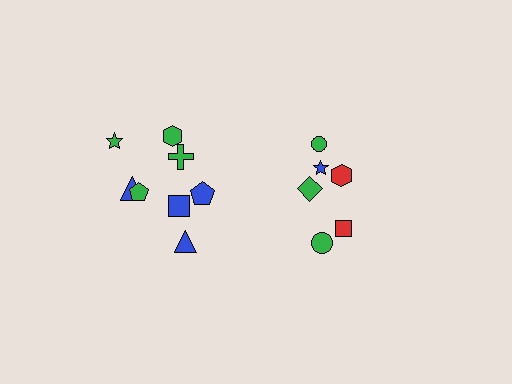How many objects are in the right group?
There are 6 objects.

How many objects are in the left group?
There are 8 objects.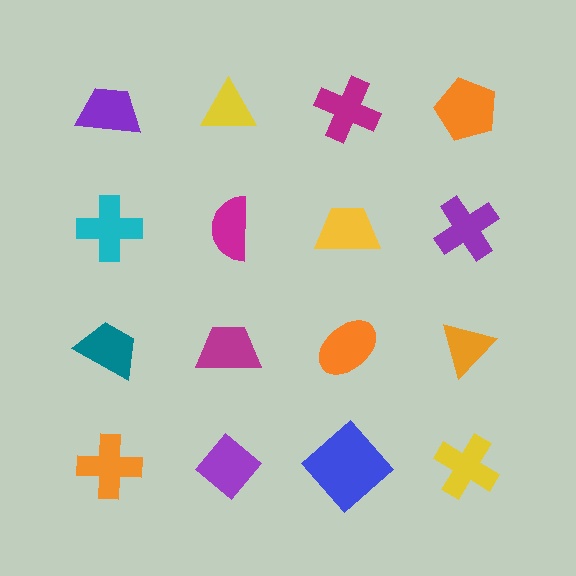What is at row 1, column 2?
A yellow triangle.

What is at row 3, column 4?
An orange triangle.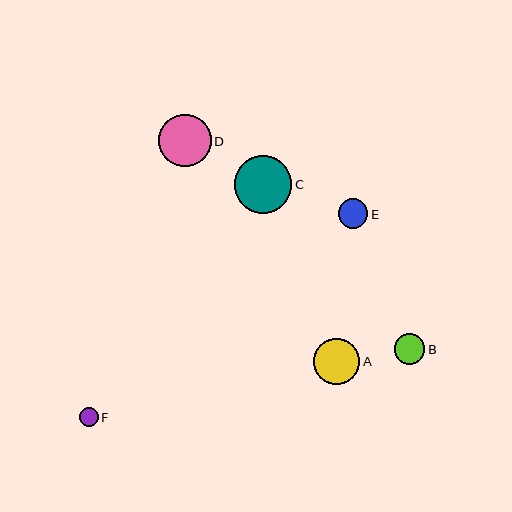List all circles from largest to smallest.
From largest to smallest: C, D, A, B, E, F.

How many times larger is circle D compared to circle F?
Circle D is approximately 2.8 times the size of circle F.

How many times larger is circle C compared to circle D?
Circle C is approximately 1.1 times the size of circle D.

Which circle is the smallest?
Circle F is the smallest with a size of approximately 19 pixels.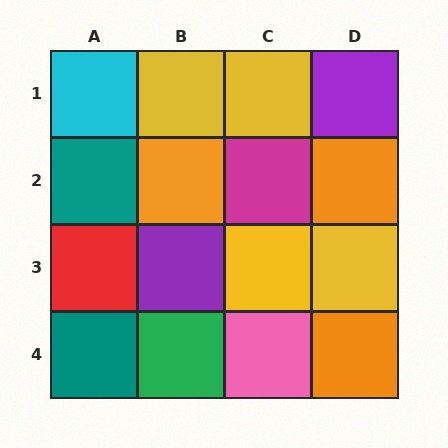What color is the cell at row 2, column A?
Teal.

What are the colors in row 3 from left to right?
Red, purple, yellow, yellow.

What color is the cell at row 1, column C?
Yellow.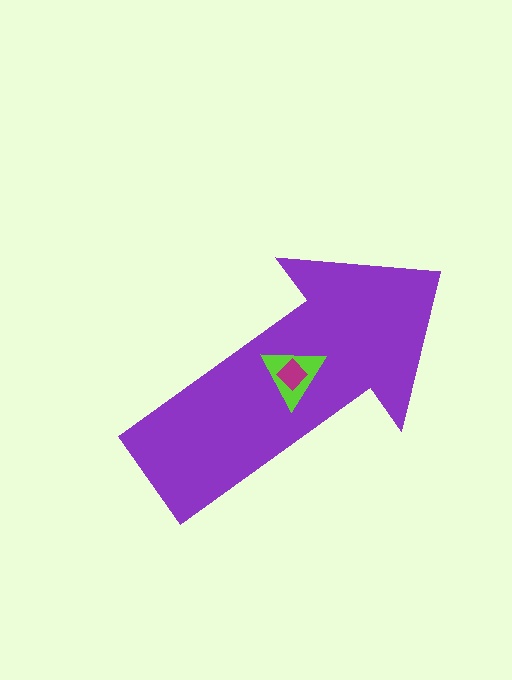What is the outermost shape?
The purple arrow.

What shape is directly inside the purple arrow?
The lime triangle.